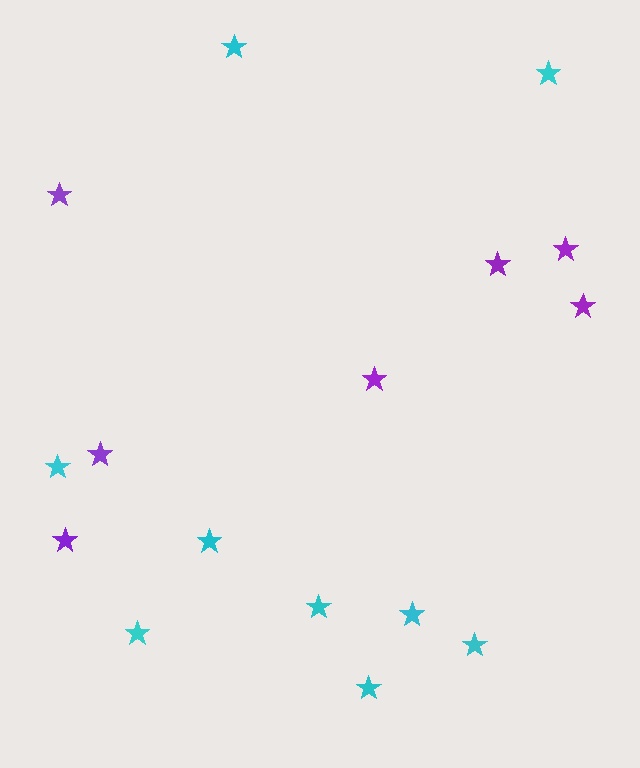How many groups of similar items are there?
There are 2 groups: one group of purple stars (7) and one group of cyan stars (9).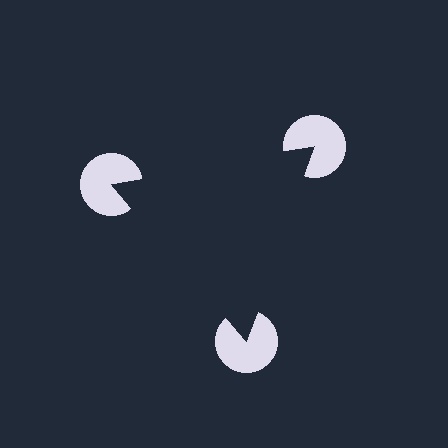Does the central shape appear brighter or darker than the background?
It typically appears slightly darker than the background, even though no actual brightness change is drawn.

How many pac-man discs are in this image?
There are 3 — one at each vertex of the illusory triangle.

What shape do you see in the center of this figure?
An illusory triangle — its edges are inferred from the aligned wedge cuts in the pac-man discs, not physically drawn.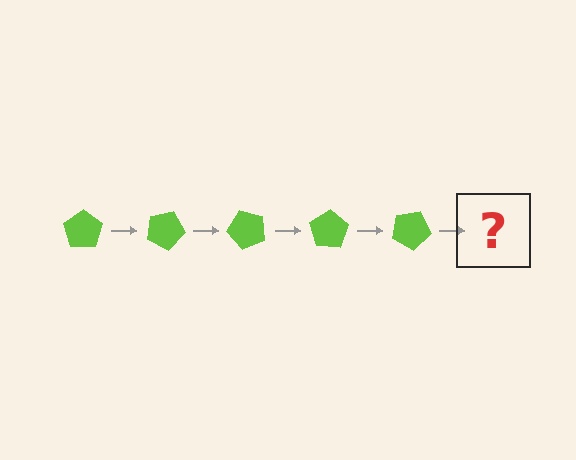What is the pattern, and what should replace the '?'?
The pattern is that the pentagon rotates 25 degrees each step. The '?' should be a lime pentagon rotated 125 degrees.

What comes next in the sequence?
The next element should be a lime pentagon rotated 125 degrees.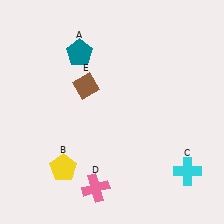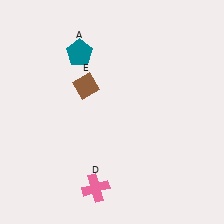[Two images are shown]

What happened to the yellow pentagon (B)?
The yellow pentagon (B) was removed in Image 2. It was in the bottom-left area of Image 1.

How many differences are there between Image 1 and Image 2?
There are 2 differences between the two images.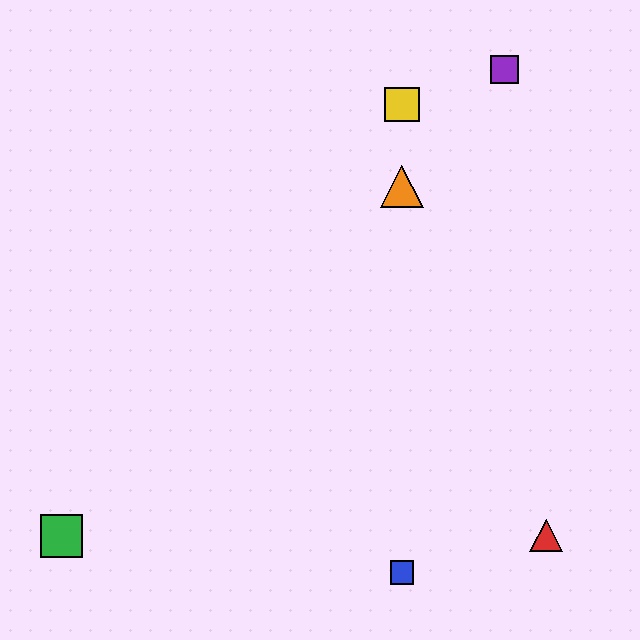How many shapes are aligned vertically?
3 shapes (the blue square, the yellow square, the orange triangle) are aligned vertically.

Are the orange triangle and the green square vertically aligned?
No, the orange triangle is at x≈402 and the green square is at x≈61.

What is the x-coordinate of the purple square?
The purple square is at x≈504.